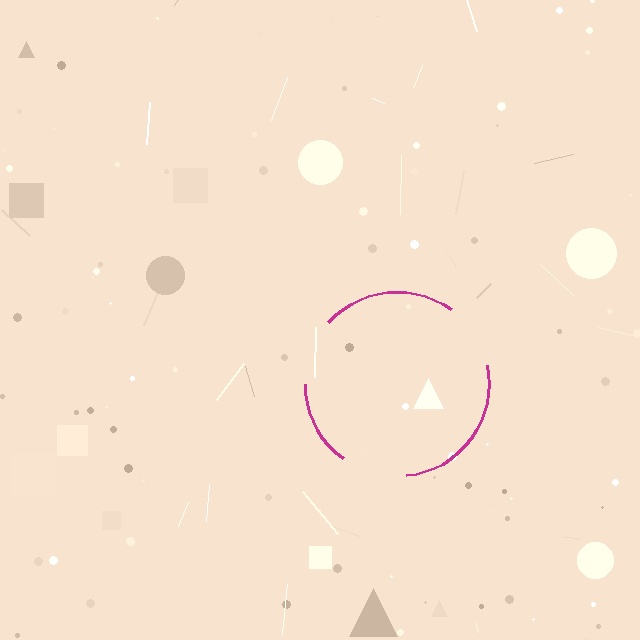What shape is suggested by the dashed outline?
The dashed outline suggests a circle.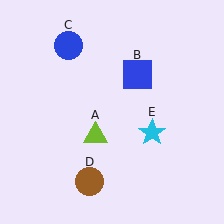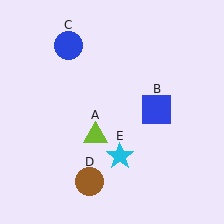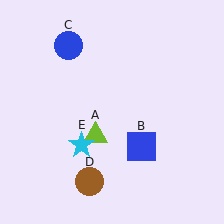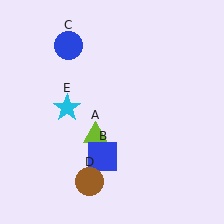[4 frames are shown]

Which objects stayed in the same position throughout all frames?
Lime triangle (object A) and blue circle (object C) and brown circle (object D) remained stationary.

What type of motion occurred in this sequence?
The blue square (object B), cyan star (object E) rotated clockwise around the center of the scene.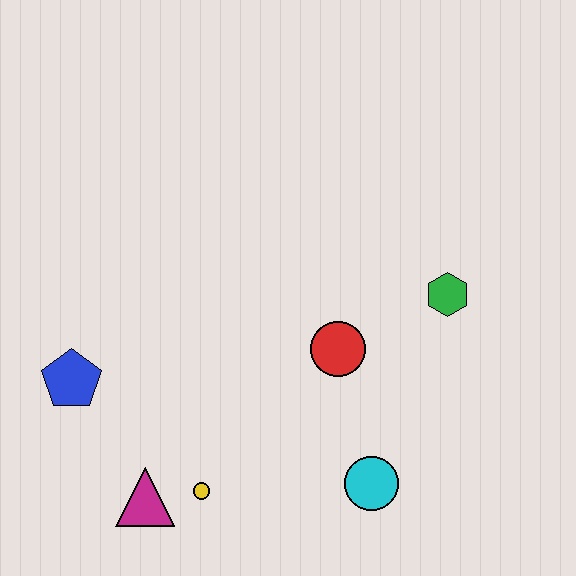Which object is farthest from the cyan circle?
The blue pentagon is farthest from the cyan circle.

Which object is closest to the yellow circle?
The magenta triangle is closest to the yellow circle.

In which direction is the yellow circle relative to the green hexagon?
The yellow circle is to the left of the green hexagon.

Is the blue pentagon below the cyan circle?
No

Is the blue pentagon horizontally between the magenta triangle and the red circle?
No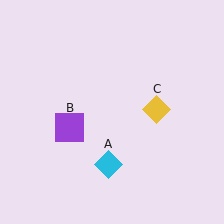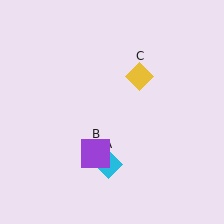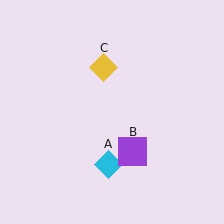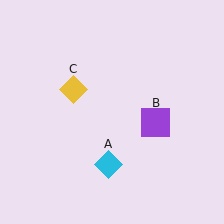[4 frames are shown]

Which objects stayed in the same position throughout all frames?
Cyan diamond (object A) remained stationary.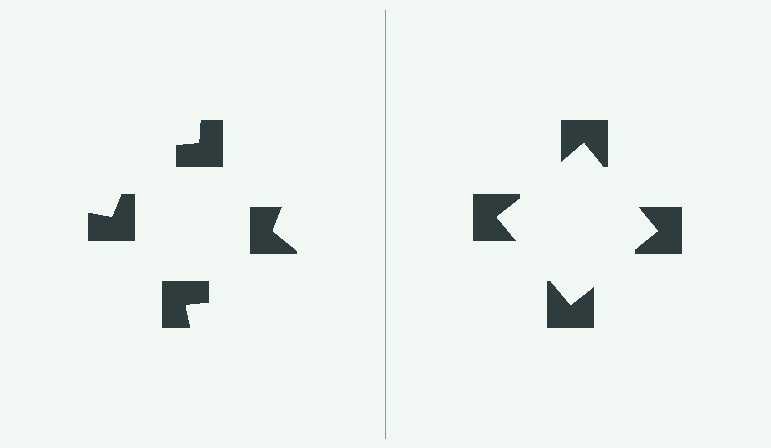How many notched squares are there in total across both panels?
8 — 4 on each side.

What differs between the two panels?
The notched squares are positioned identically on both sides; only the wedge orientations differ. On the right they align to a square; on the left they are misaligned.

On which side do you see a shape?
An illusory square appears on the right side. On the left side the wedge cuts are rotated, so no coherent shape forms.